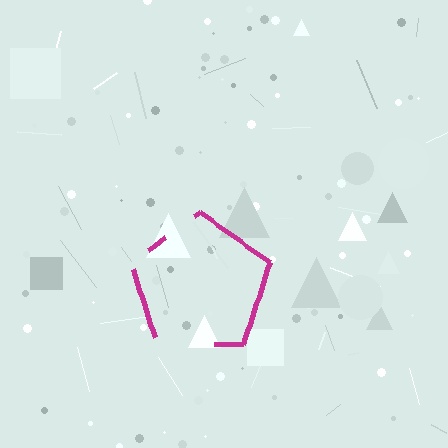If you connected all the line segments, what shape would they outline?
They would outline a pentagon.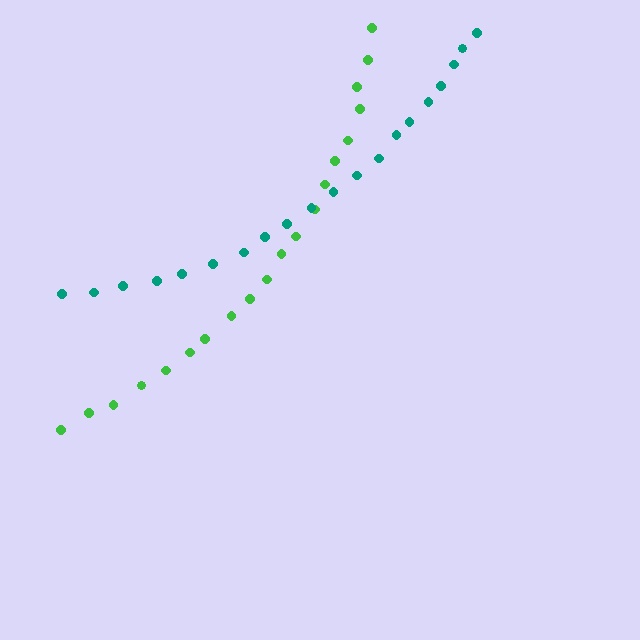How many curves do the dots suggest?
There are 2 distinct paths.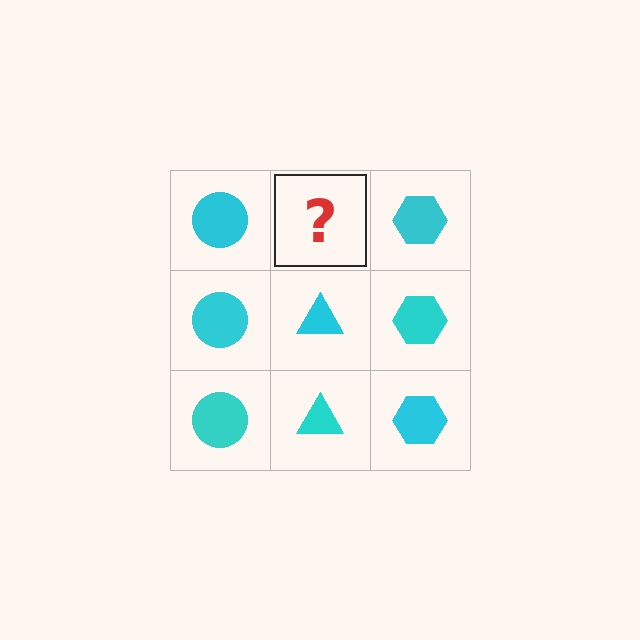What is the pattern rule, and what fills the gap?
The rule is that each column has a consistent shape. The gap should be filled with a cyan triangle.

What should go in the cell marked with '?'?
The missing cell should contain a cyan triangle.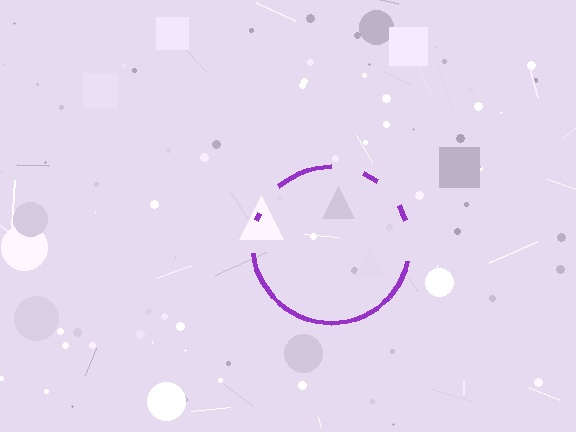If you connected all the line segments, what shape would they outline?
They would outline a circle.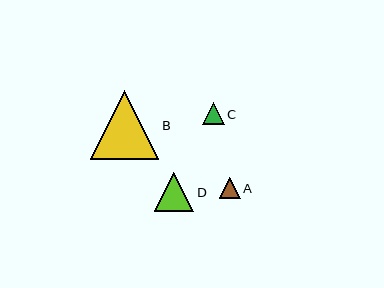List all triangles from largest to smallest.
From largest to smallest: B, D, C, A.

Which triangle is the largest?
Triangle B is the largest with a size of approximately 69 pixels.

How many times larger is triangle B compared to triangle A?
Triangle B is approximately 3.3 times the size of triangle A.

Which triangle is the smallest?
Triangle A is the smallest with a size of approximately 21 pixels.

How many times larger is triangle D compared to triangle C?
Triangle D is approximately 1.9 times the size of triangle C.